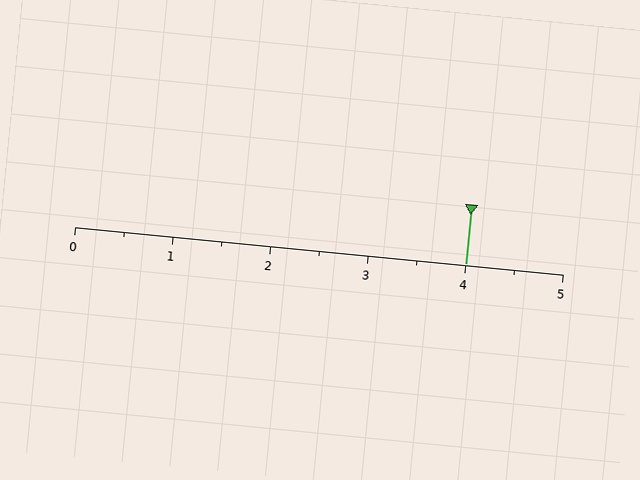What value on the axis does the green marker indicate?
The marker indicates approximately 4.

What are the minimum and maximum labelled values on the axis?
The axis runs from 0 to 5.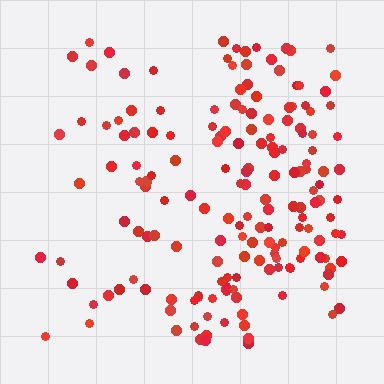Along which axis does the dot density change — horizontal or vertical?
Horizontal.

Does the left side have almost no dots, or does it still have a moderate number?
Still a moderate number, just noticeably fewer than the right.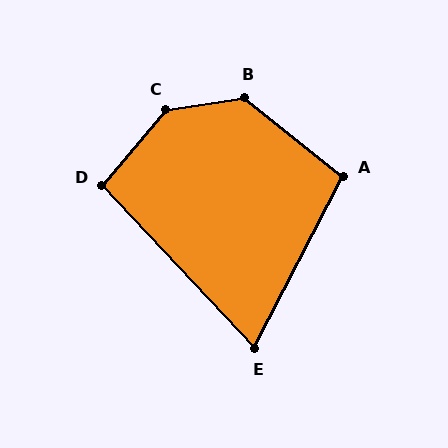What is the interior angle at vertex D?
Approximately 97 degrees (obtuse).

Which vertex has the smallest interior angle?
E, at approximately 70 degrees.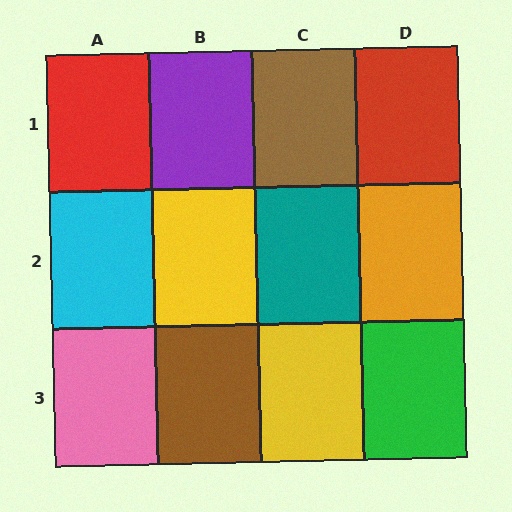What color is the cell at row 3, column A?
Pink.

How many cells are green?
1 cell is green.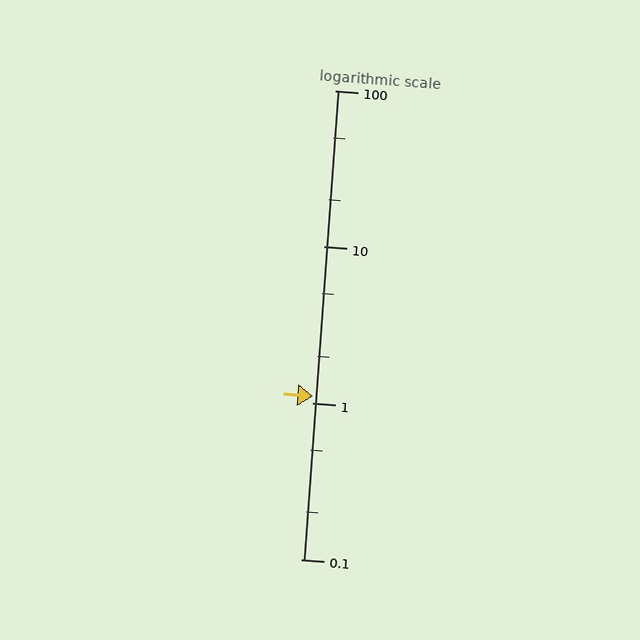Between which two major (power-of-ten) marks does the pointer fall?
The pointer is between 1 and 10.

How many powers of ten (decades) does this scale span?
The scale spans 3 decades, from 0.1 to 100.